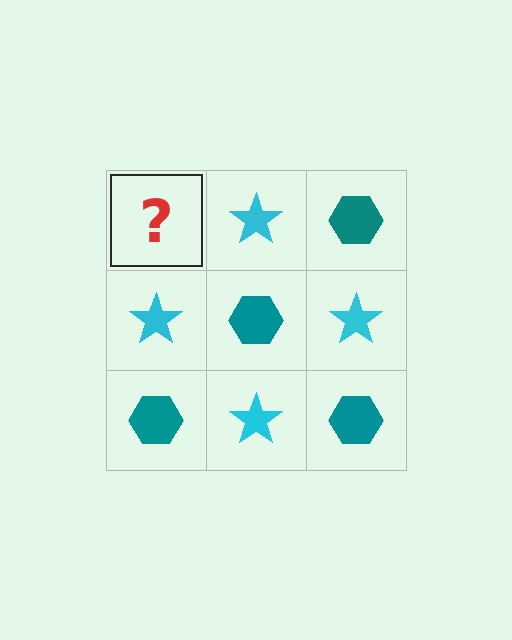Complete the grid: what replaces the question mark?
The question mark should be replaced with a teal hexagon.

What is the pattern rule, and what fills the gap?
The rule is that it alternates teal hexagon and cyan star in a checkerboard pattern. The gap should be filled with a teal hexagon.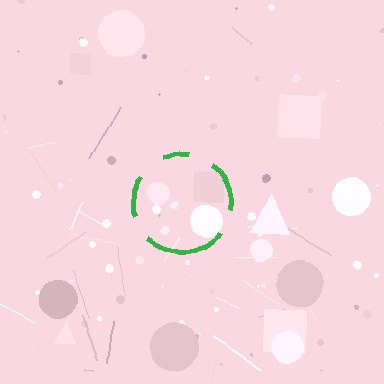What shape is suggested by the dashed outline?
The dashed outline suggests a circle.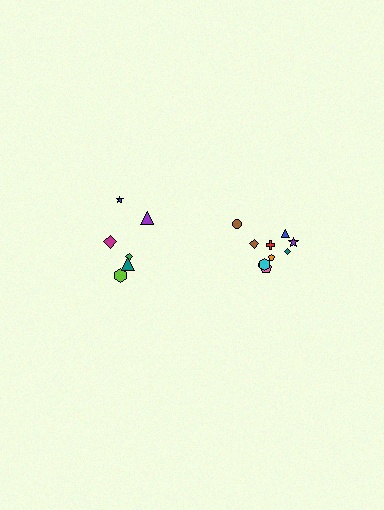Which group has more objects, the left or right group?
The right group.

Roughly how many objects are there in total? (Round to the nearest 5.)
Roughly 15 objects in total.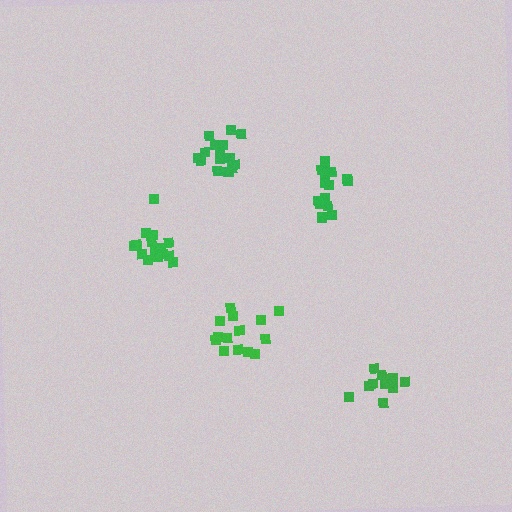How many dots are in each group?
Group 1: 15 dots, Group 2: 14 dots, Group 3: 16 dots, Group 4: 15 dots, Group 5: 13 dots (73 total).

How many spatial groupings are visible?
There are 5 spatial groupings.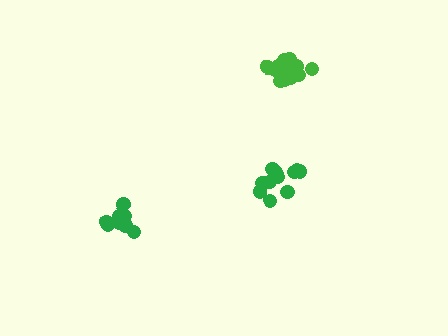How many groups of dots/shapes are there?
There are 3 groups.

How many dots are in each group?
Group 1: 16 dots, Group 2: 10 dots, Group 3: 12 dots (38 total).